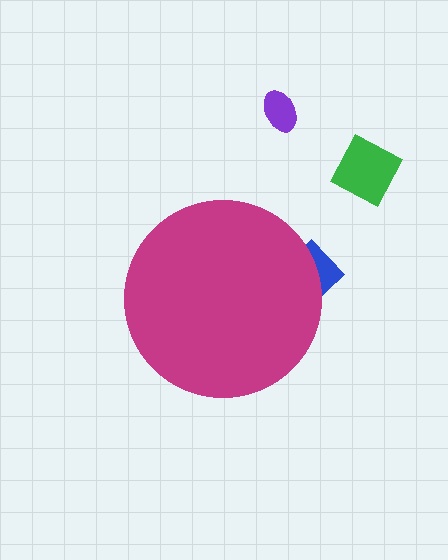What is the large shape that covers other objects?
A magenta circle.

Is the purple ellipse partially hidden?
No, the purple ellipse is fully visible.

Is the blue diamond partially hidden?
Yes, the blue diamond is partially hidden behind the magenta circle.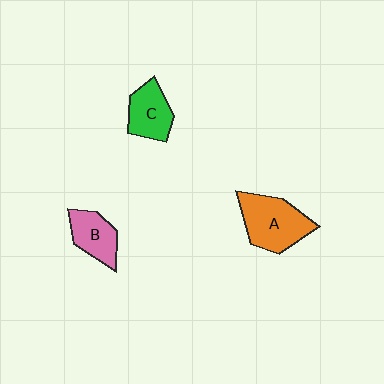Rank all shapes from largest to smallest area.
From largest to smallest: A (orange), C (green), B (pink).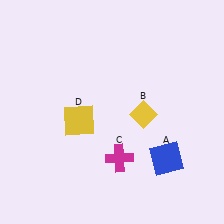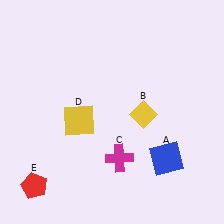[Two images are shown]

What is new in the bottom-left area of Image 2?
A red pentagon (E) was added in the bottom-left area of Image 2.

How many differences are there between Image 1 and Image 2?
There is 1 difference between the two images.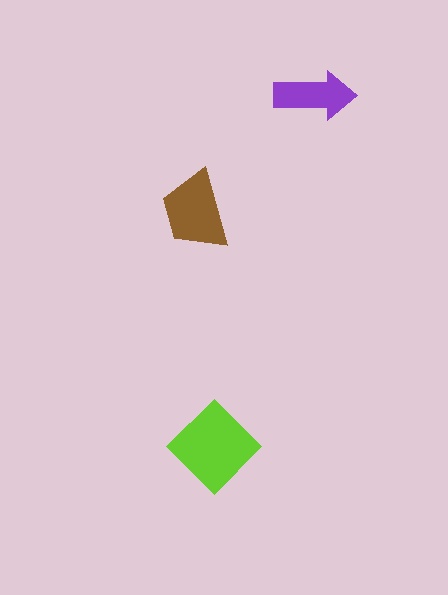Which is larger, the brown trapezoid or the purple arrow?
The brown trapezoid.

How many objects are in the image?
There are 3 objects in the image.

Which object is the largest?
The lime diamond.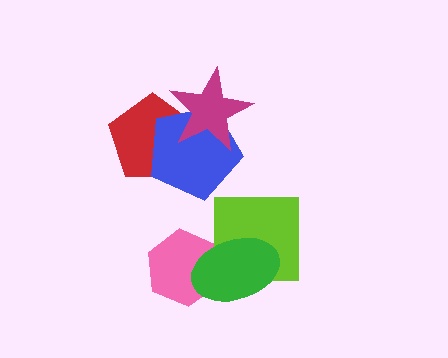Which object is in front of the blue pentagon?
The magenta star is in front of the blue pentagon.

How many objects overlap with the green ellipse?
2 objects overlap with the green ellipse.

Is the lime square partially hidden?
Yes, it is partially covered by another shape.